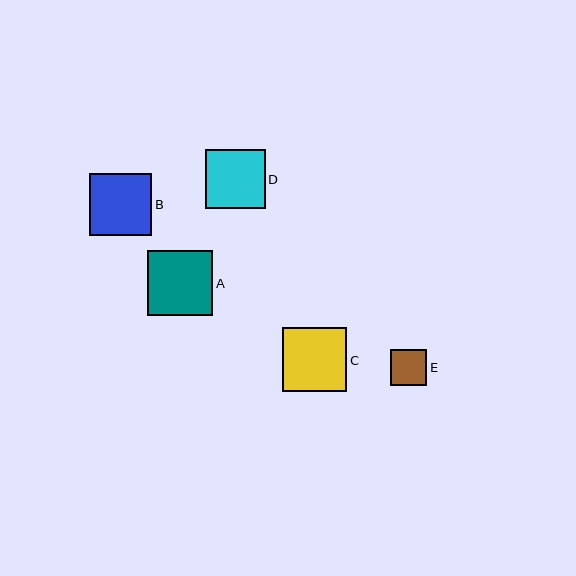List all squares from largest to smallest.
From largest to smallest: A, C, B, D, E.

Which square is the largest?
Square A is the largest with a size of approximately 66 pixels.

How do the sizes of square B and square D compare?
Square B and square D are approximately the same size.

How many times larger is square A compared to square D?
Square A is approximately 1.1 times the size of square D.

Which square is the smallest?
Square E is the smallest with a size of approximately 36 pixels.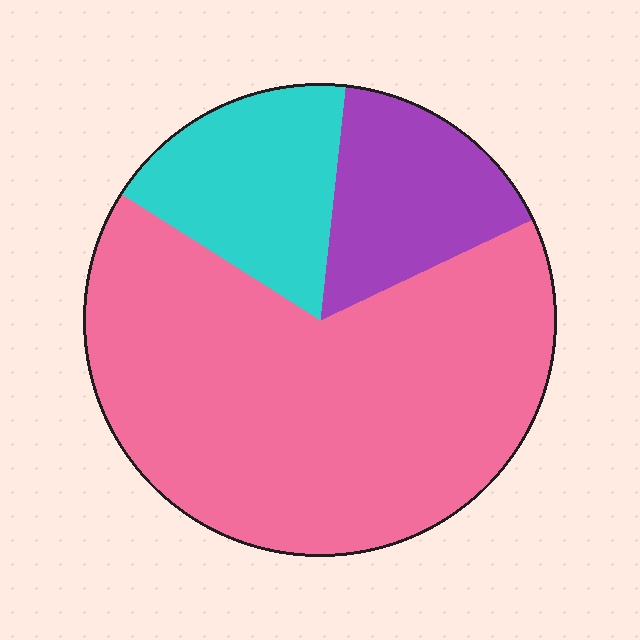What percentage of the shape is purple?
Purple takes up less than a sixth of the shape.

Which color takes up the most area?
Pink, at roughly 65%.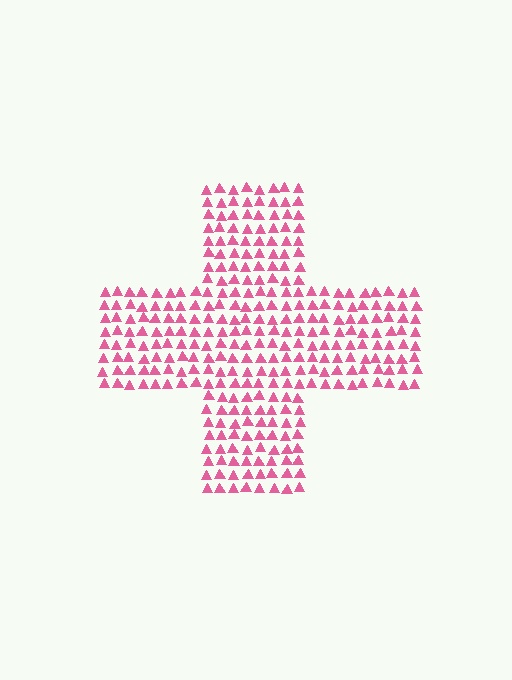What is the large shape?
The large shape is a cross.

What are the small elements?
The small elements are triangles.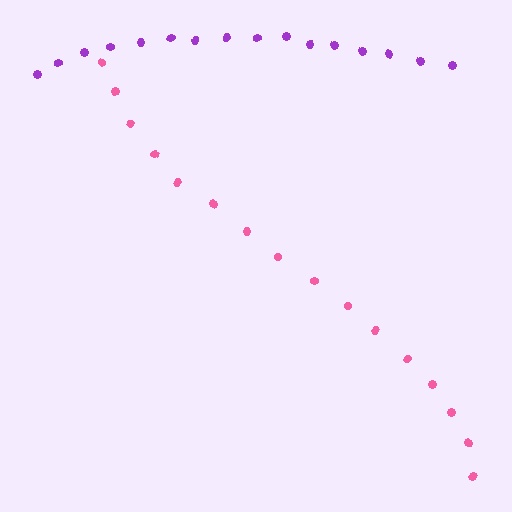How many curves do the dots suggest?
There are 2 distinct paths.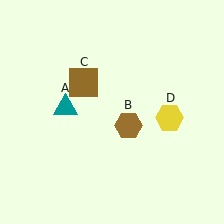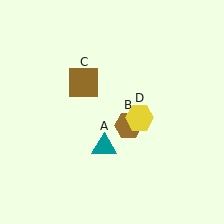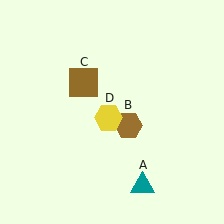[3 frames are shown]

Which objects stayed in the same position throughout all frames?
Brown hexagon (object B) and brown square (object C) remained stationary.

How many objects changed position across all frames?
2 objects changed position: teal triangle (object A), yellow hexagon (object D).